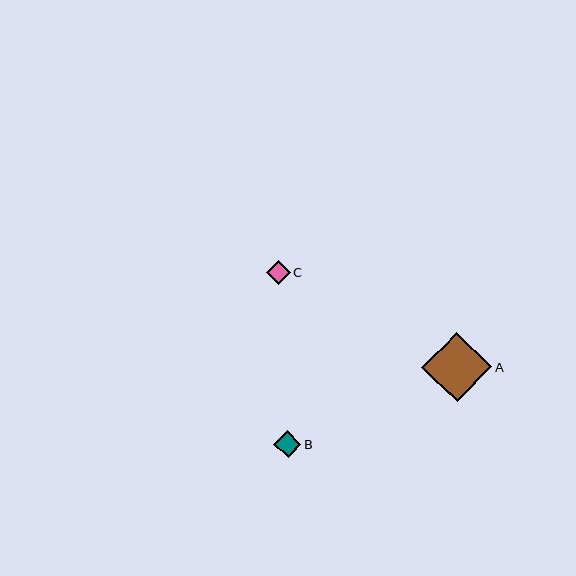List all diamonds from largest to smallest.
From largest to smallest: A, B, C.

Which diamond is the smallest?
Diamond C is the smallest with a size of approximately 24 pixels.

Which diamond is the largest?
Diamond A is the largest with a size of approximately 70 pixels.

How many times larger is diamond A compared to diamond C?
Diamond A is approximately 3.0 times the size of diamond C.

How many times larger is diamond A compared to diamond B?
Diamond A is approximately 2.6 times the size of diamond B.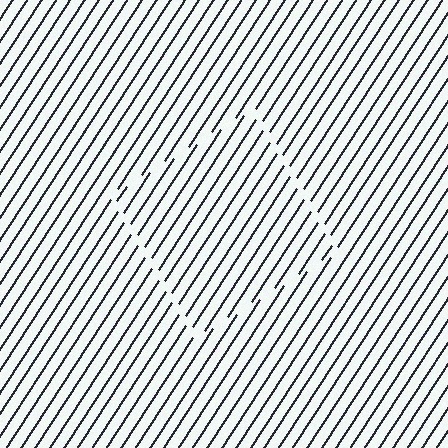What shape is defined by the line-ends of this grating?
An illusory square. The interior of the shape contains the same grating, shifted by half a period — the contour is defined by the phase discontinuity where line-ends from the inner and outer gratings abut.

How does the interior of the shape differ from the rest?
The interior of the shape contains the same grating, shifted by half a period — the contour is defined by the phase discontinuity where line-ends from the inner and outer gratings abut.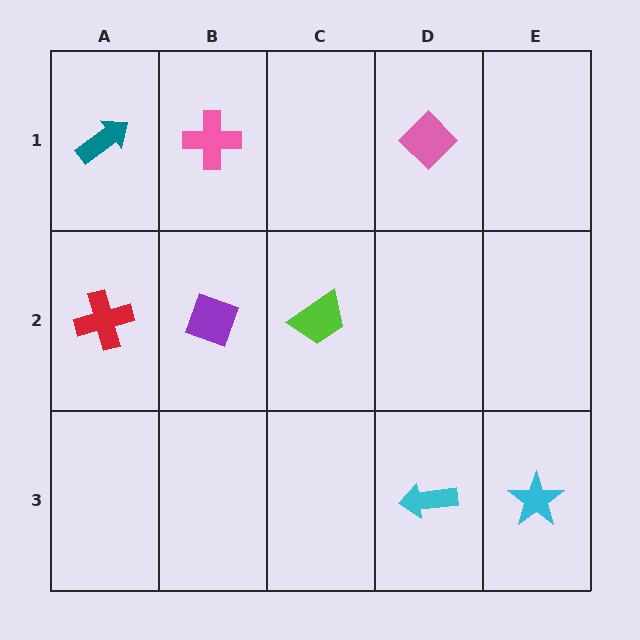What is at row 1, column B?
A pink cross.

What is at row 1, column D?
A pink diamond.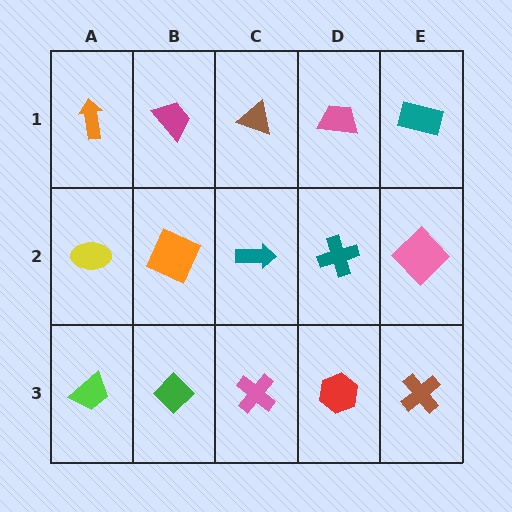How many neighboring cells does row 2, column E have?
3.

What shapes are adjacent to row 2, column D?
A pink trapezoid (row 1, column D), a red hexagon (row 3, column D), a teal arrow (row 2, column C), a pink diamond (row 2, column E).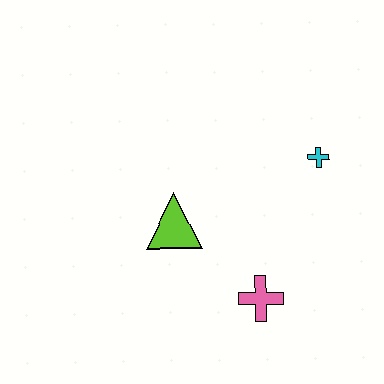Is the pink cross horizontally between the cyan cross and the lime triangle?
Yes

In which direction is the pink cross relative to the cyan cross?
The pink cross is below the cyan cross.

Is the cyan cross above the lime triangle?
Yes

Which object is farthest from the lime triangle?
The cyan cross is farthest from the lime triangle.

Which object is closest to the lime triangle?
The pink cross is closest to the lime triangle.